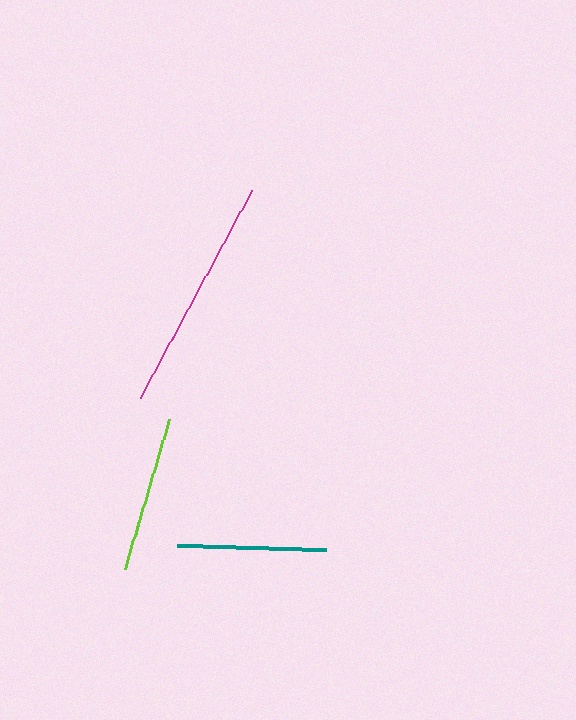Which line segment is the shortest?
The teal line is the shortest at approximately 149 pixels.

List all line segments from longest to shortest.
From longest to shortest: magenta, lime, teal.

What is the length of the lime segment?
The lime segment is approximately 157 pixels long.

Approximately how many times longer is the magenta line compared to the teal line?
The magenta line is approximately 1.6 times the length of the teal line.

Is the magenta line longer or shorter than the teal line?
The magenta line is longer than the teal line.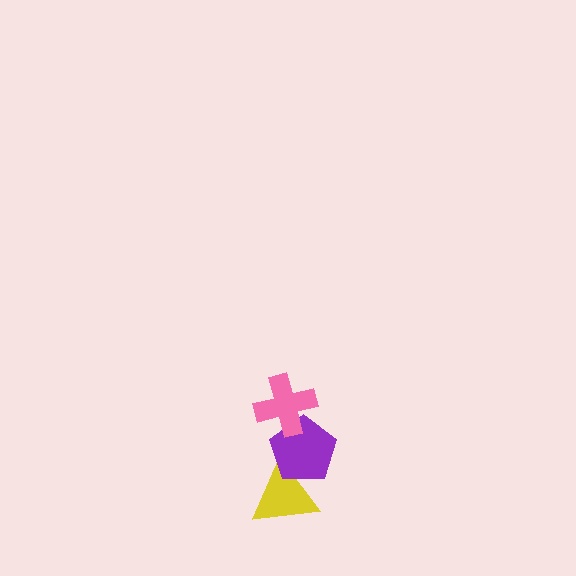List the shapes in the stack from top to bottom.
From top to bottom: the pink cross, the purple pentagon, the yellow triangle.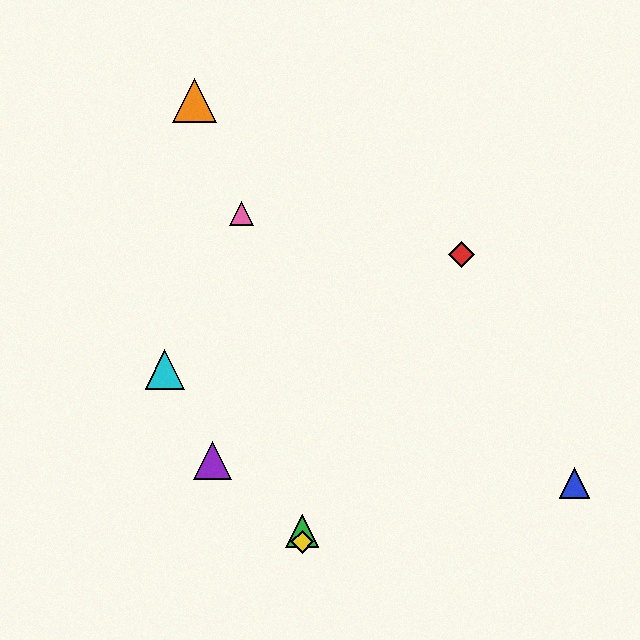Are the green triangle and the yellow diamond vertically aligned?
Yes, both are at x≈302.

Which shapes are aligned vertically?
The green triangle, the yellow diamond are aligned vertically.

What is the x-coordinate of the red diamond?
The red diamond is at x≈461.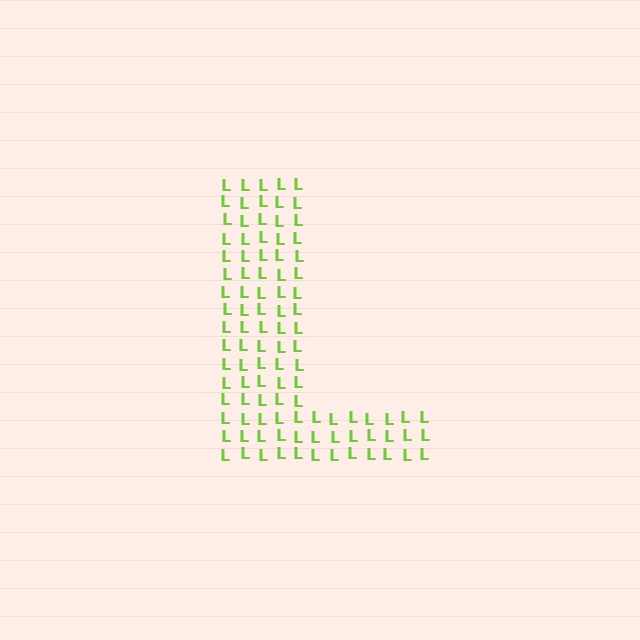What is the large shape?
The large shape is the letter L.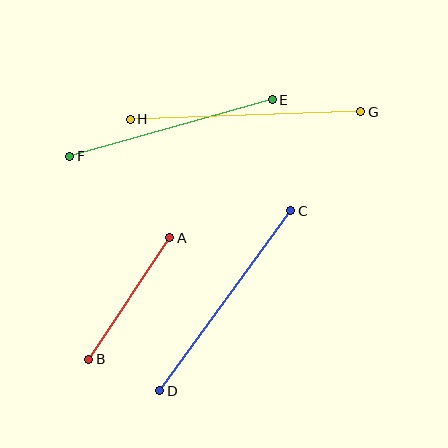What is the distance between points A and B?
The distance is approximately 146 pixels.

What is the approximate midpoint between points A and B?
The midpoint is at approximately (129, 299) pixels.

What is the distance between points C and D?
The distance is approximately 223 pixels.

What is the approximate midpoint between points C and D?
The midpoint is at approximately (225, 301) pixels.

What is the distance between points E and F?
The distance is approximately 210 pixels.